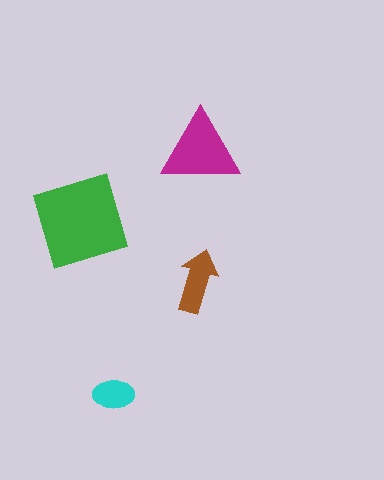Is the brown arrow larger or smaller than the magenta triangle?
Smaller.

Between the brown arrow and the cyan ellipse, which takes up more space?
The brown arrow.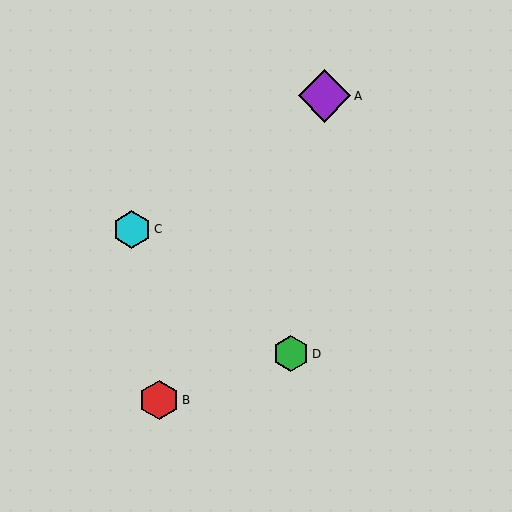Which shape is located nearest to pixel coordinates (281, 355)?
The green hexagon (labeled D) at (291, 354) is nearest to that location.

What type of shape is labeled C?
Shape C is a cyan hexagon.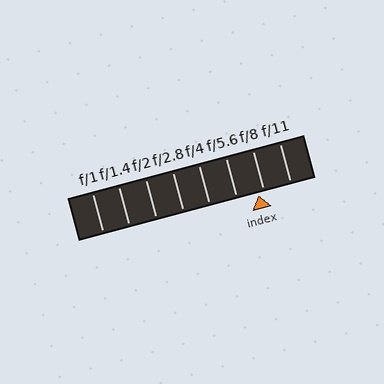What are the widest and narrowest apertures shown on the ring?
The widest aperture shown is f/1 and the narrowest is f/11.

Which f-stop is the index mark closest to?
The index mark is closest to f/8.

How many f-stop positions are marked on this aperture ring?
There are 8 f-stop positions marked.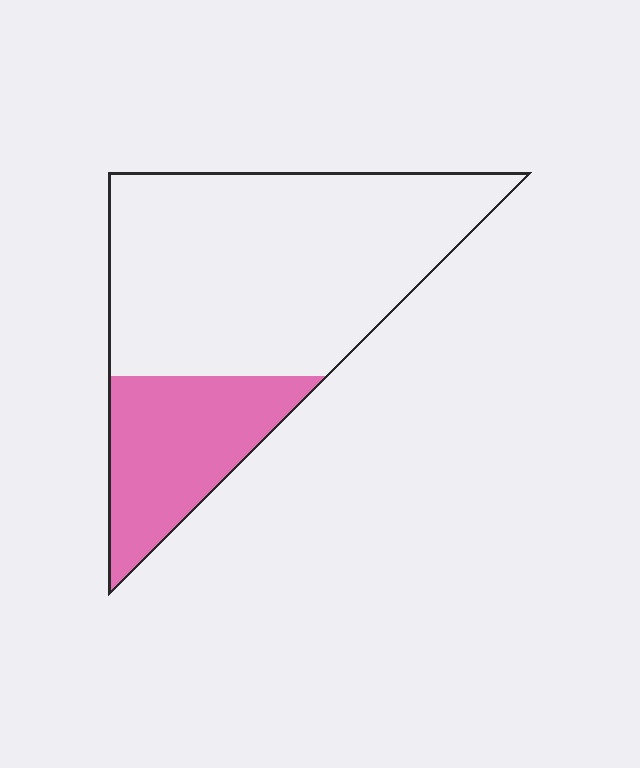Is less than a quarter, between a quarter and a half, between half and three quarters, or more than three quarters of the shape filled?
Between a quarter and a half.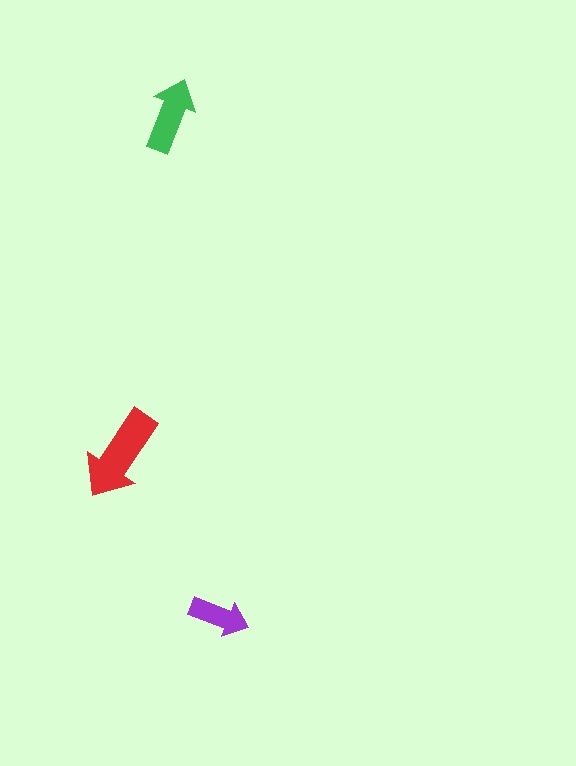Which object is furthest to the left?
The red arrow is leftmost.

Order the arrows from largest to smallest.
the red one, the green one, the purple one.